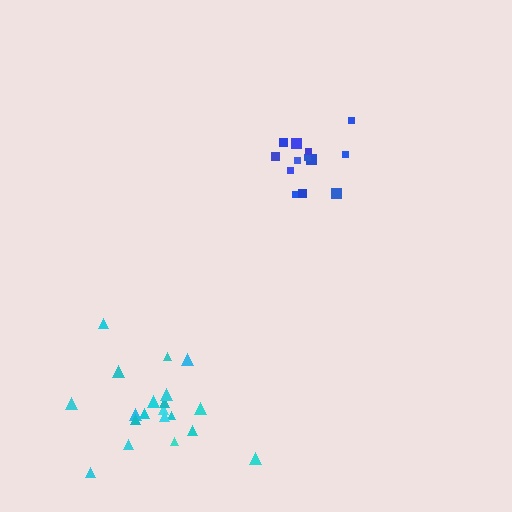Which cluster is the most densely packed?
Blue.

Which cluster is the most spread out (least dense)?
Cyan.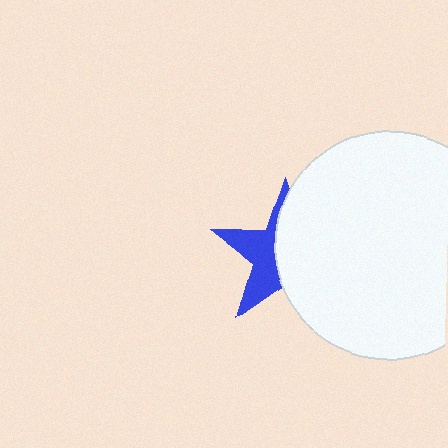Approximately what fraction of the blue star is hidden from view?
Roughly 57% of the blue star is hidden behind the white circle.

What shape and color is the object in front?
The object in front is a white circle.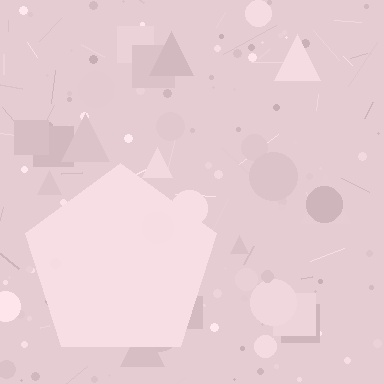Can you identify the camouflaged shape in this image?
The camouflaged shape is a pentagon.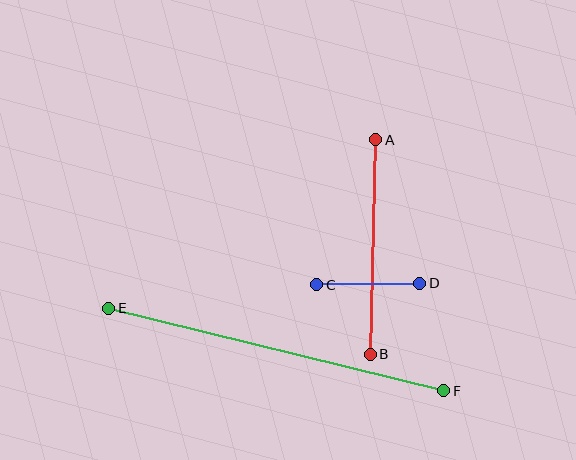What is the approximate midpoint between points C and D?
The midpoint is at approximately (368, 284) pixels.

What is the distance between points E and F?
The distance is approximately 345 pixels.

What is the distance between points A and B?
The distance is approximately 214 pixels.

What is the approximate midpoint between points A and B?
The midpoint is at approximately (373, 247) pixels.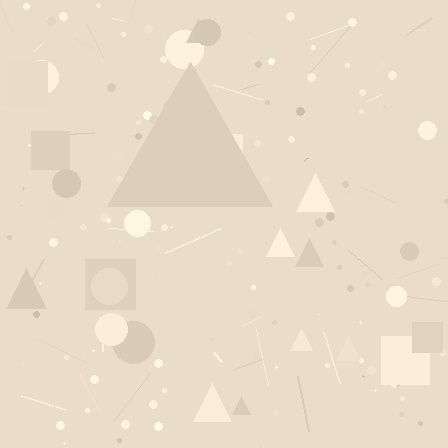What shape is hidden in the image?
A triangle is hidden in the image.